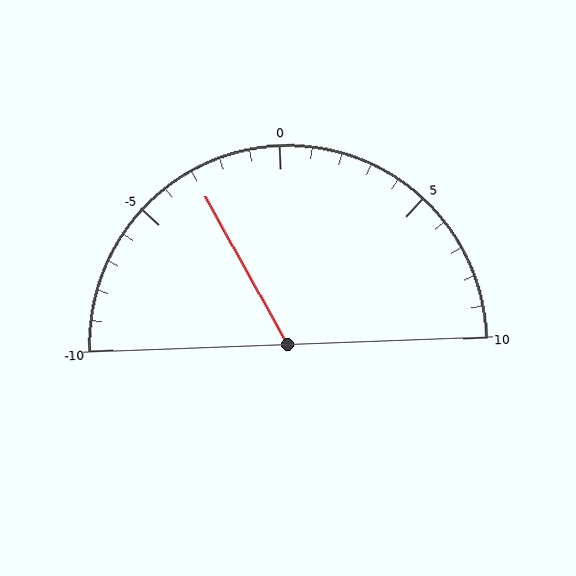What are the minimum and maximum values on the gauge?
The gauge ranges from -10 to 10.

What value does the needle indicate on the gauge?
The needle indicates approximately -3.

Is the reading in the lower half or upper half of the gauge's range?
The reading is in the lower half of the range (-10 to 10).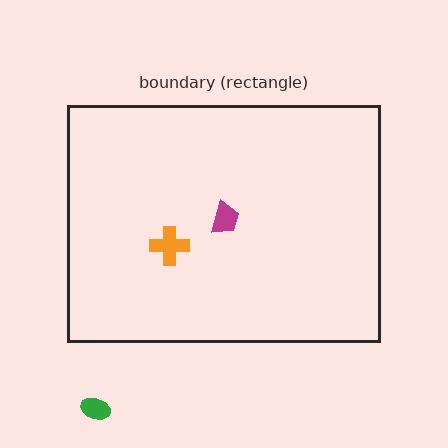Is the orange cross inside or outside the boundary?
Inside.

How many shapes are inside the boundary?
2 inside, 1 outside.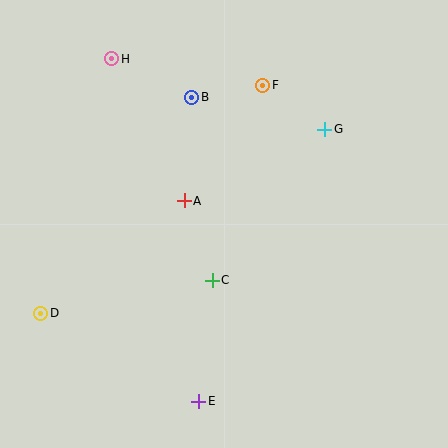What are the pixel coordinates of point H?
Point H is at (112, 59).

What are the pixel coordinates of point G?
Point G is at (325, 129).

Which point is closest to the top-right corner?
Point G is closest to the top-right corner.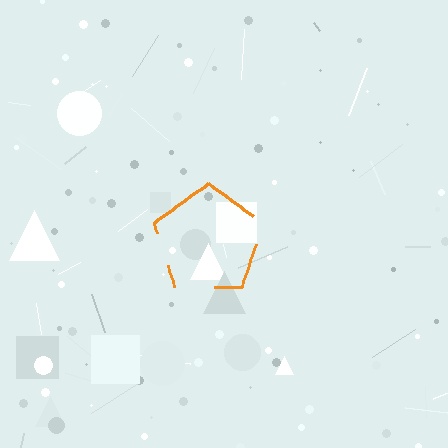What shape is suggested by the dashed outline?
The dashed outline suggests a pentagon.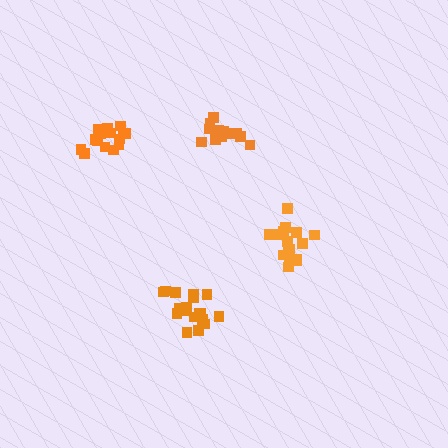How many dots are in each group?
Group 1: 18 dots, Group 2: 16 dots, Group 3: 14 dots, Group 4: 16 dots (64 total).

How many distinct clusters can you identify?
There are 4 distinct clusters.